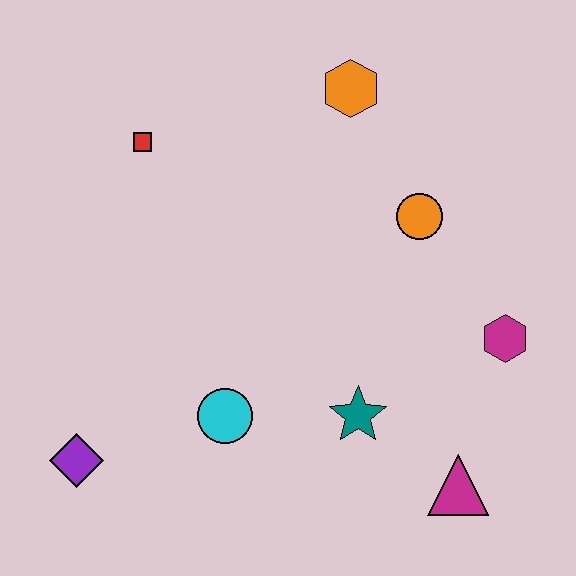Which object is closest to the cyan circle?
The teal star is closest to the cyan circle.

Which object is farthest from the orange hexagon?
The purple diamond is farthest from the orange hexagon.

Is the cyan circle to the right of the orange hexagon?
No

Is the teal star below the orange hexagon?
Yes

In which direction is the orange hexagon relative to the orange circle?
The orange hexagon is above the orange circle.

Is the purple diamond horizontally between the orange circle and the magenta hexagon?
No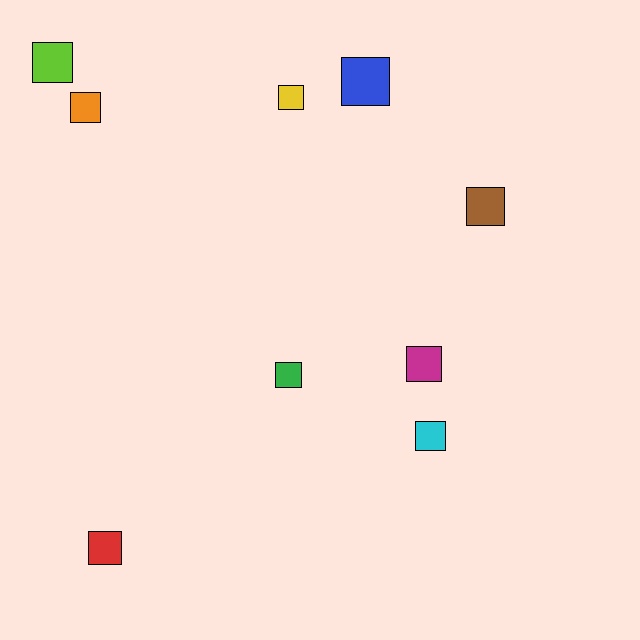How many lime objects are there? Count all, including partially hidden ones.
There is 1 lime object.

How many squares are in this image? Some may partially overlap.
There are 9 squares.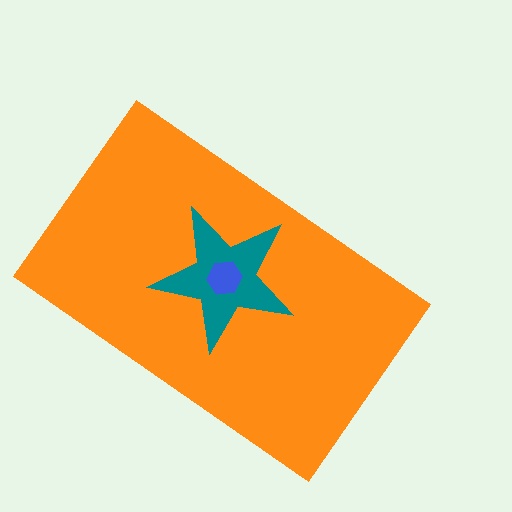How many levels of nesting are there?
3.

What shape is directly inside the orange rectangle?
The teal star.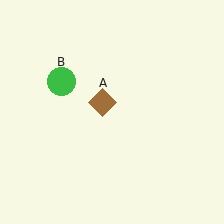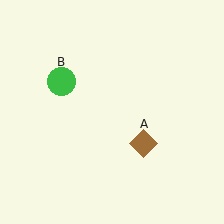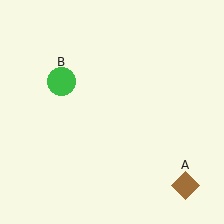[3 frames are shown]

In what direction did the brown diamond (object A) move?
The brown diamond (object A) moved down and to the right.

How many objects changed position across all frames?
1 object changed position: brown diamond (object A).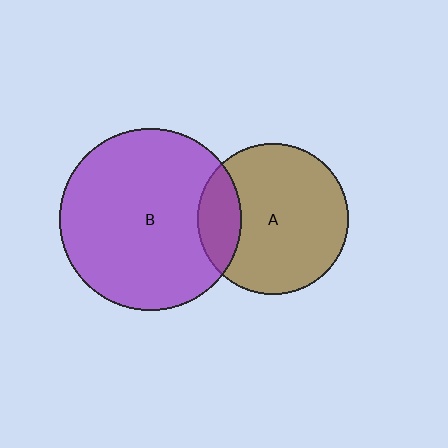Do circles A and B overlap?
Yes.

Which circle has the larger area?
Circle B (purple).